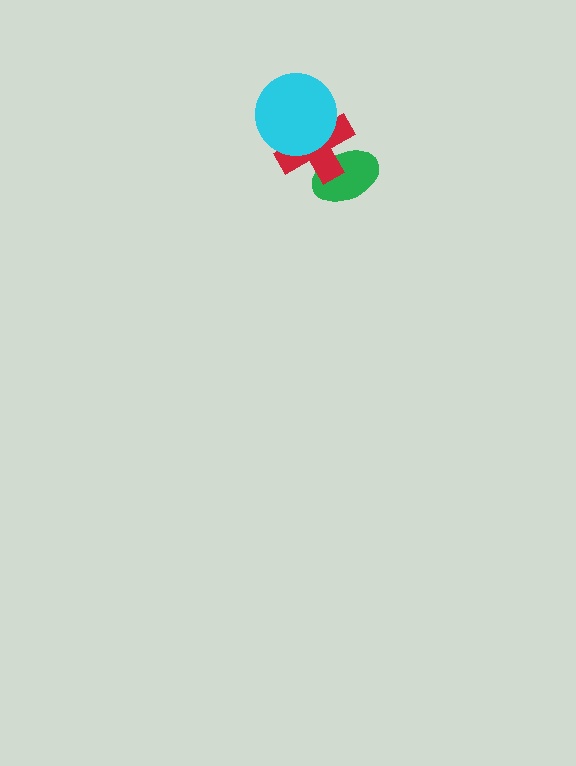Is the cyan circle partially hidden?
No, no other shape covers it.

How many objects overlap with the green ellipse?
1 object overlaps with the green ellipse.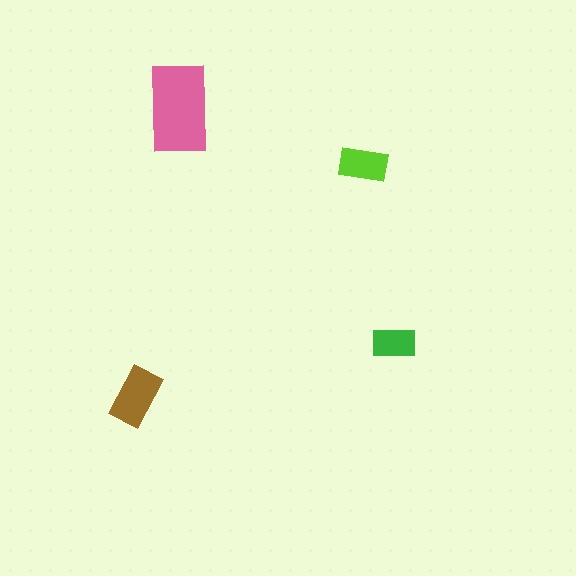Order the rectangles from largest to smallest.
the pink one, the brown one, the lime one, the green one.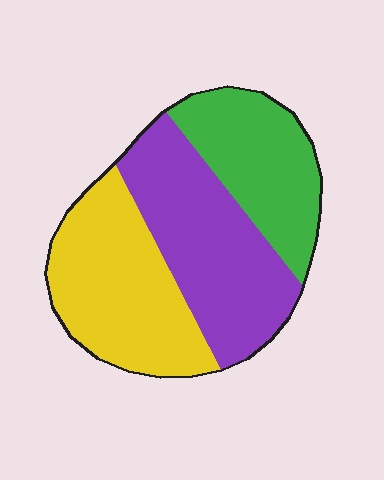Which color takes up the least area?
Green, at roughly 25%.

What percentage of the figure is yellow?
Yellow takes up between a quarter and a half of the figure.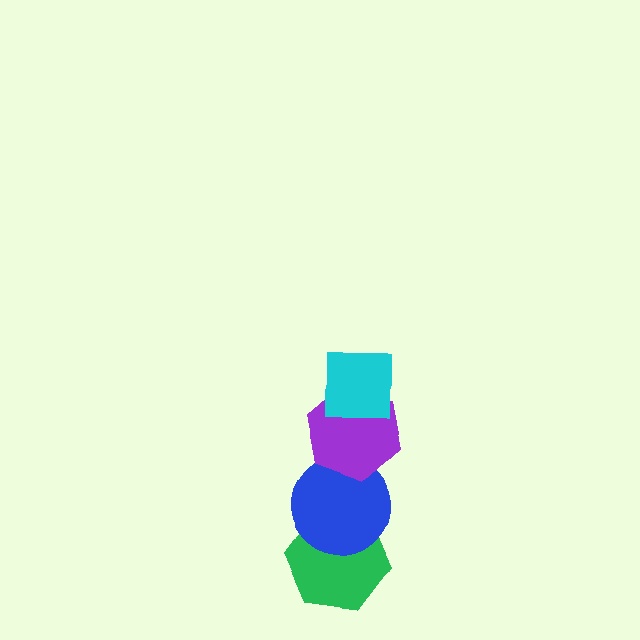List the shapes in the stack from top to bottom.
From top to bottom: the cyan square, the purple hexagon, the blue circle, the green hexagon.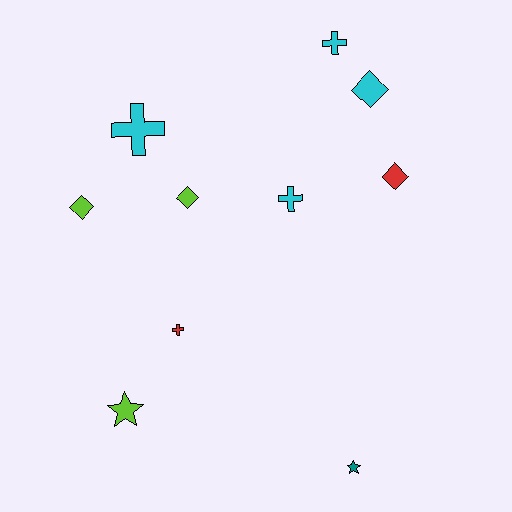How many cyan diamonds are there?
There is 1 cyan diamond.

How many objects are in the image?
There are 10 objects.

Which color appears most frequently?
Cyan, with 4 objects.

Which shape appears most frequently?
Cross, with 4 objects.